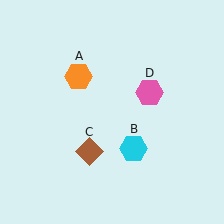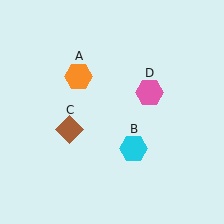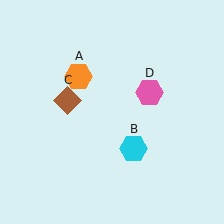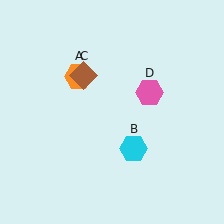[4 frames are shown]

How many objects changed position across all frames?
1 object changed position: brown diamond (object C).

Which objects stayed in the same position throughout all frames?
Orange hexagon (object A) and cyan hexagon (object B) and pink hexagon (object D) remained stationary.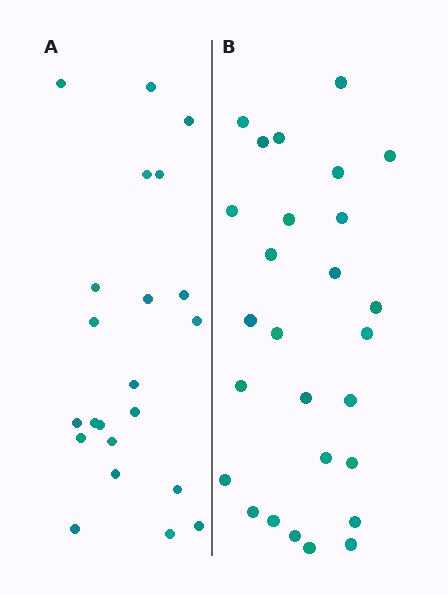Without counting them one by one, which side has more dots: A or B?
Region B (the right region) has more dots.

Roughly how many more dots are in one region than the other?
Region B has about 5 more dots than region A.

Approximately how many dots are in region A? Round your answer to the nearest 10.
About 20 dots. (The exact count is 22, which rounds to 20.)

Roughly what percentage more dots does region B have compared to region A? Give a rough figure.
About 25% more.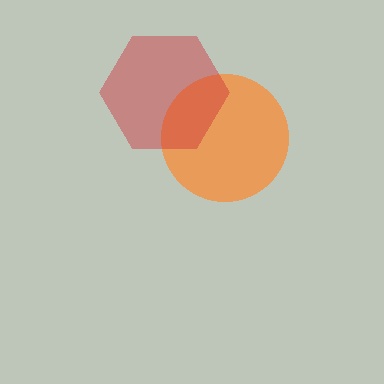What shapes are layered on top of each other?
The layered shapes are: an orange circle, a red hexagon.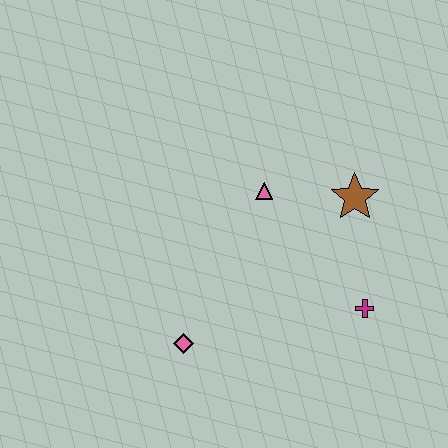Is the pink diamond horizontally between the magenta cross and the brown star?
No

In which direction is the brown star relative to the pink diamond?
The brown star is to the right of the pink diamond.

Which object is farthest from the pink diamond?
The brown star is farthest from the pink diamond.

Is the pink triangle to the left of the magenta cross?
Yes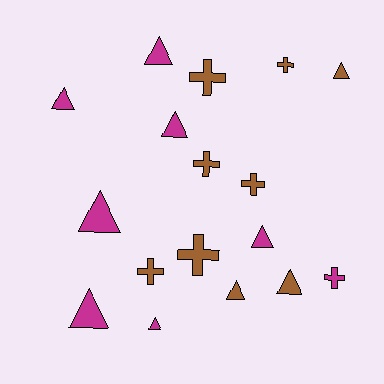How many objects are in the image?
There are 17 objects.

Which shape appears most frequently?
Triangle, with 10 objects.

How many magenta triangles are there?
There are 7 magenta triangles.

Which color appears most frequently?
Brown, with 9 objects.